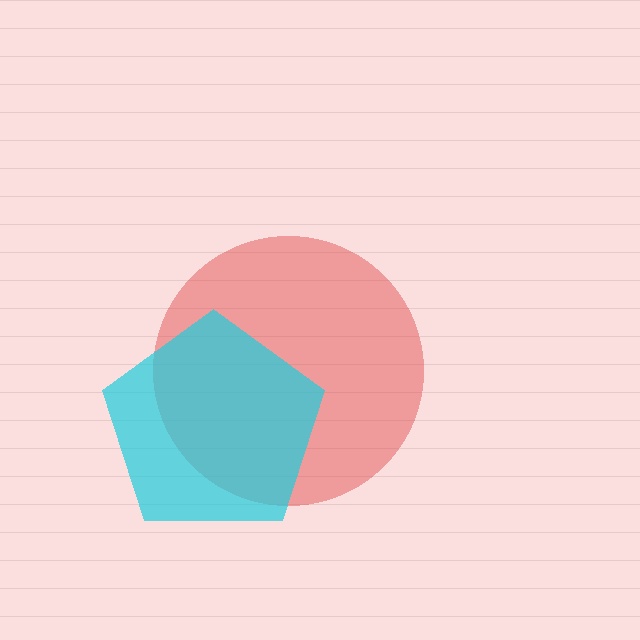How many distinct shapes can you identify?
There are 2 distinct shapes: a red circle, a cyan pentagon.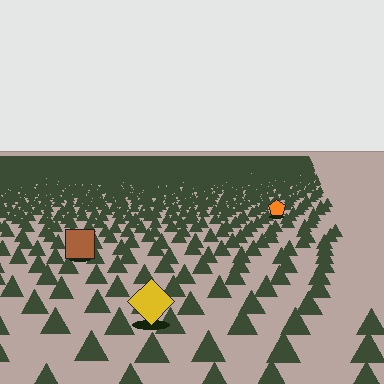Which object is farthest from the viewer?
The orange pentagon is farthest from the viewer. It appears smaller and the ground texture around it is denser.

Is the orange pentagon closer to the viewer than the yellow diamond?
No. The yellow diamond is closer — you can tell from the texture gradient: the ground texture is coarser near it.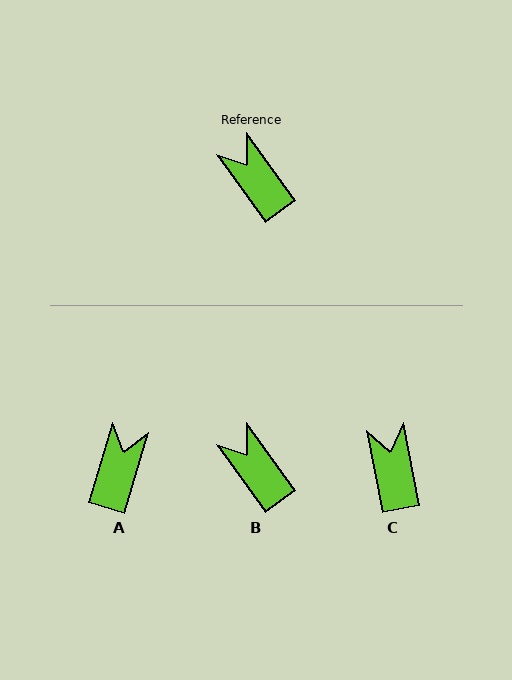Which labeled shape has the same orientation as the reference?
B.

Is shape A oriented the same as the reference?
No, it is off by about 53 degrees.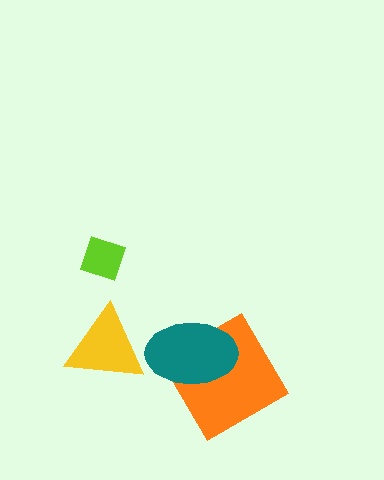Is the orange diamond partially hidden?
Yes, it is partially covered by another shape.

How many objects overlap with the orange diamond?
1 object overlaps with the orange diamond.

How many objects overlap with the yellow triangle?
0 objects overlap with the yellow triangle.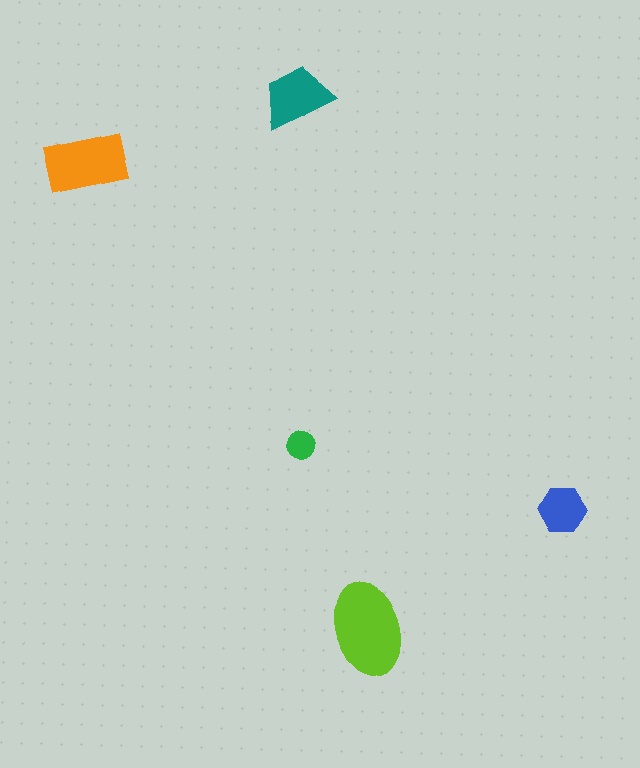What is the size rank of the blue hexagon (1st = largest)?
4th.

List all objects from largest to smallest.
The lime ellipse, the orange rectangle, the teal trapezoid, the blue hexagon, the green circle.